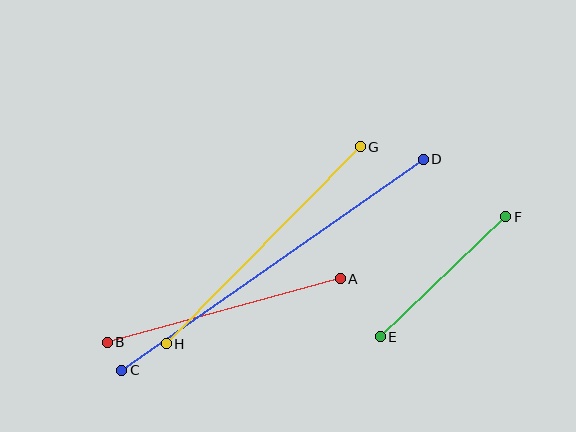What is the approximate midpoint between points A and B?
The midpoint is at approximately (224, 311) pixels.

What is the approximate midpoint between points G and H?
The midpoint is at approximately (263, 245) pixels.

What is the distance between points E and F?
The distance is approximately 174 pixels.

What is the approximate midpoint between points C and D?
The midpoint is at approximately (272, 265) pixels.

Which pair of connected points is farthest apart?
Points C and D are farthest apart.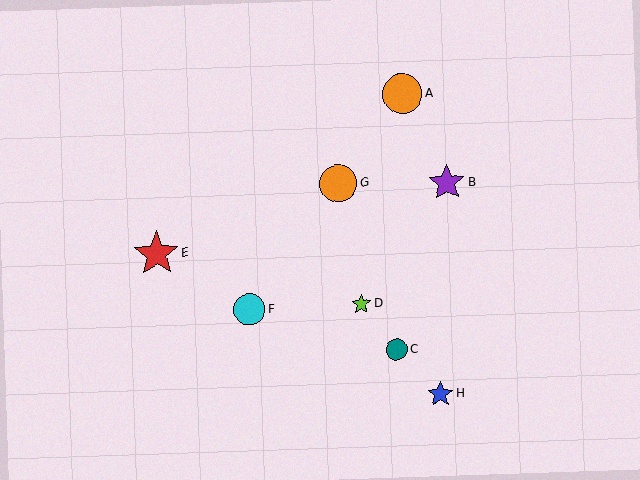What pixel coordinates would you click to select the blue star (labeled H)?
Click at (440, 394) to select the blue star H.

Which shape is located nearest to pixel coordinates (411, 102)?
The orange circle (labeled A) at (402, 94) is nearest to that location.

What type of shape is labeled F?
Shape F is a cyan circle.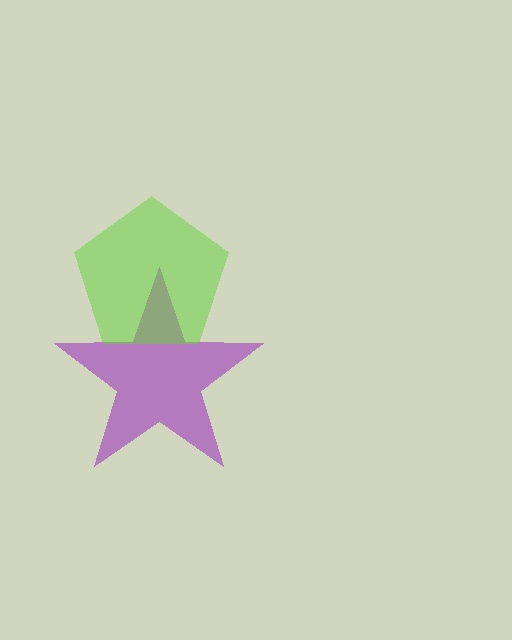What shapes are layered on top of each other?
The layered shapes are: a purple star, a lime pentagon.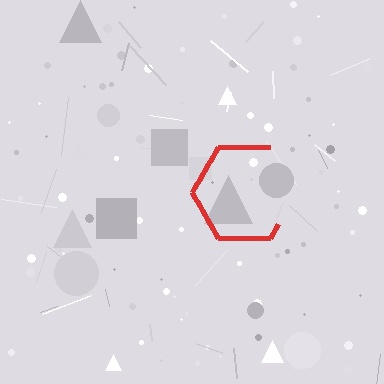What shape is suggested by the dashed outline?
The dashed outline suggests a hexagon.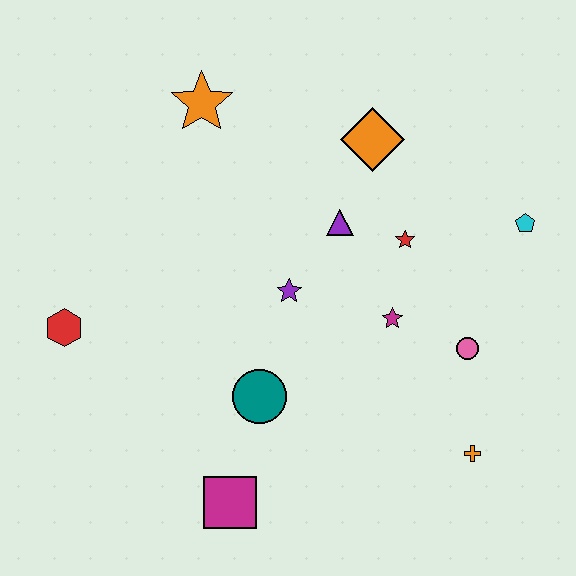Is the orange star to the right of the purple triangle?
No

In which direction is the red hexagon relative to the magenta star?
The red hexagon is to the left of the magenta star.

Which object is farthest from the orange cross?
The orange star is farthest from the orange cross.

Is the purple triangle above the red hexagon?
Yes